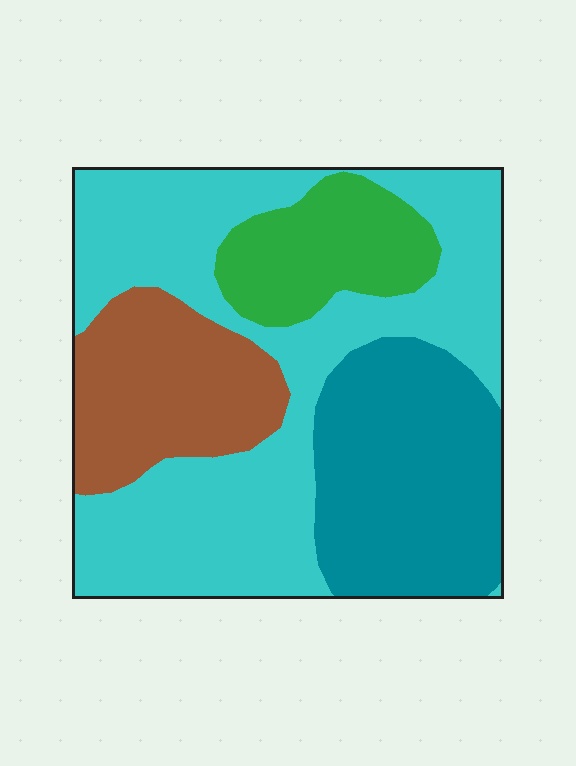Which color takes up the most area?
Cyan, at roughly 45%.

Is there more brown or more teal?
Teal.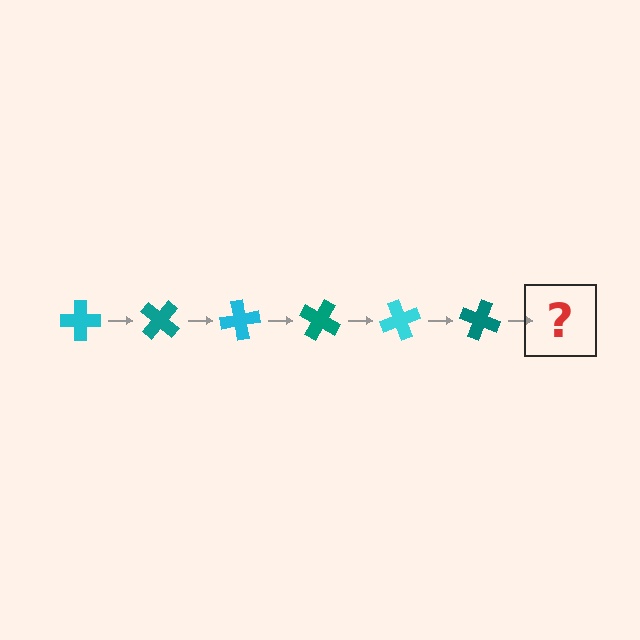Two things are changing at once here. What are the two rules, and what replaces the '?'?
The two rules are that it rotates 40 degrees each step and the color cycles through cyan and teal. The '?' should be a cyan cross, rotated 240 degrees from the start.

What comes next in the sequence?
The next element should be a cyan cross, rotated 240 degrees from the start.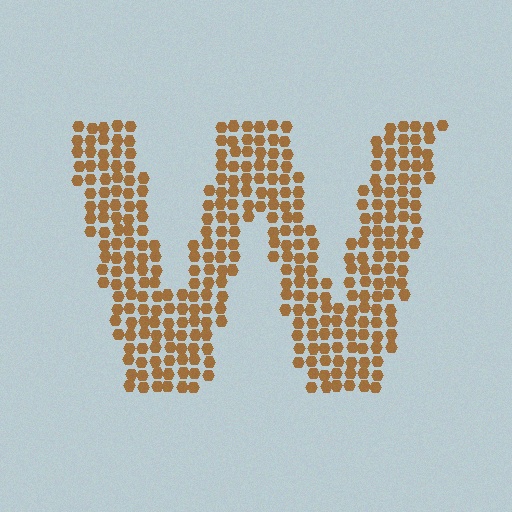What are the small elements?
The small elements are hexagons.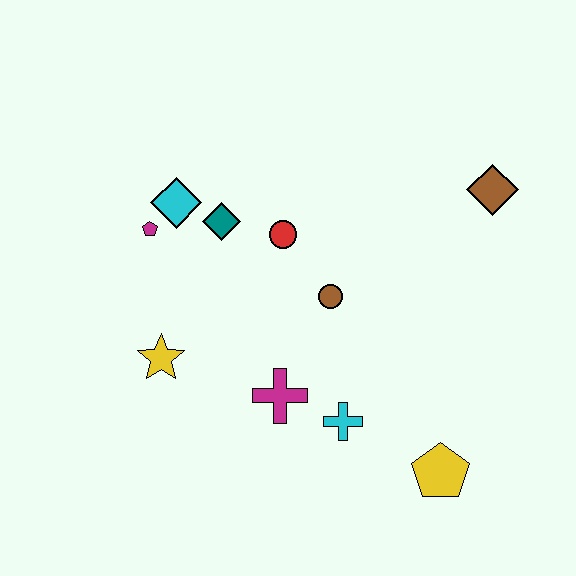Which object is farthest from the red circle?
The yellow pentagon is farthest from the red circle.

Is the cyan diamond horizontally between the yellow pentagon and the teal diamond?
No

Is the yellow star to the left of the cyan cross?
Yes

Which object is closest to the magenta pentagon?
The cyan diamond is closest to the magenta pentagon.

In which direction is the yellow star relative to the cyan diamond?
The yellow star is below the cyan diamond.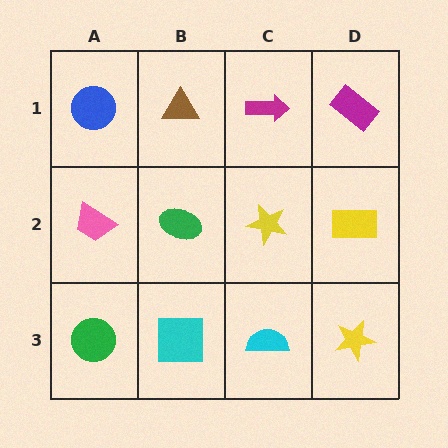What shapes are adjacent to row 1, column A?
A pink trapezoid (row 2, column A), a brown triangle (row 1, column B).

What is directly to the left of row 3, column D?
A cyan semicircle.